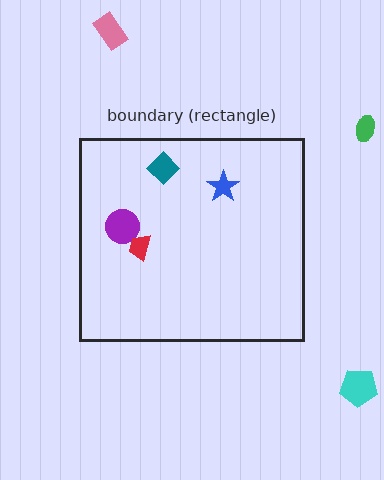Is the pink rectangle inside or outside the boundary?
Outside.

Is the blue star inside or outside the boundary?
Inside.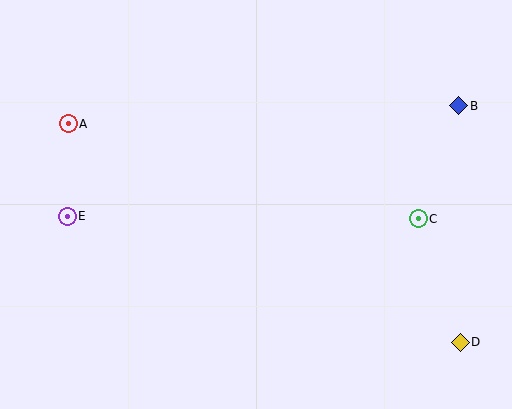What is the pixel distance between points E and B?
The distance between E and B is 407 pixels.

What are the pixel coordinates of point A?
Point A is at (68, 124).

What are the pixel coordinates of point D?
Point D is at (460, 342).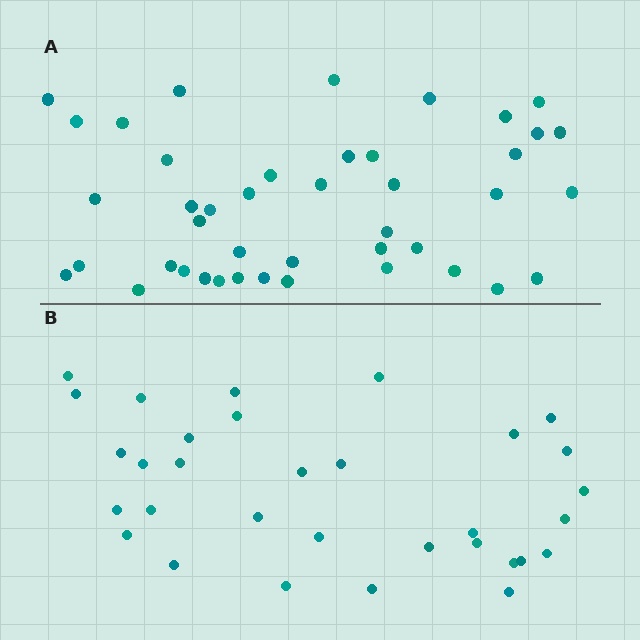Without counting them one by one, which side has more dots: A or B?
Region A (the top region) has more dots.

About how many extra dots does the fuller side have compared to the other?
Region A has roughly 12 or so more dots than region B.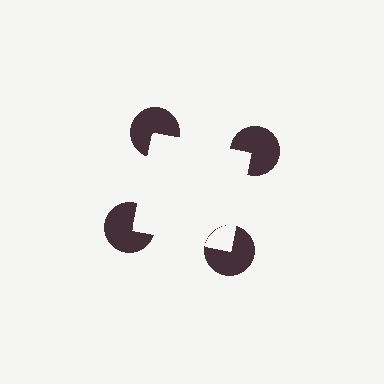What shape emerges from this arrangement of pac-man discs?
An illusory square — its edges are inferred from the aligned wedge cuts in the pac-man discs, not physically drawn.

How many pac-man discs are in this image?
There are 4 — one at each vertex of the illusory square.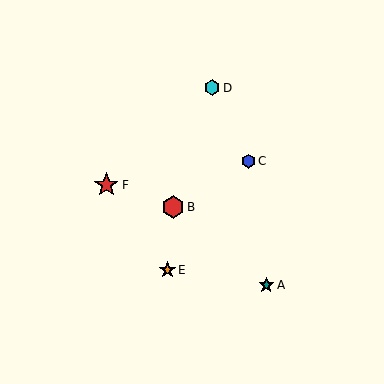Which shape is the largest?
The red star (labeled F) is the largest.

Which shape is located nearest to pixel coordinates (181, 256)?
The orange star (labeled E) at (167, 270) is nearest to that location.